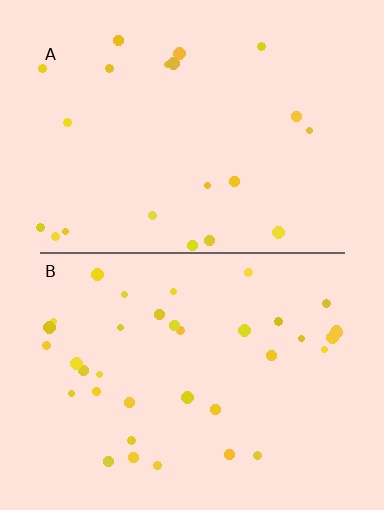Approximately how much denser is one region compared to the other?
Approximately 1.7× — region B over region A.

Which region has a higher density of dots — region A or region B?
B (the bottom).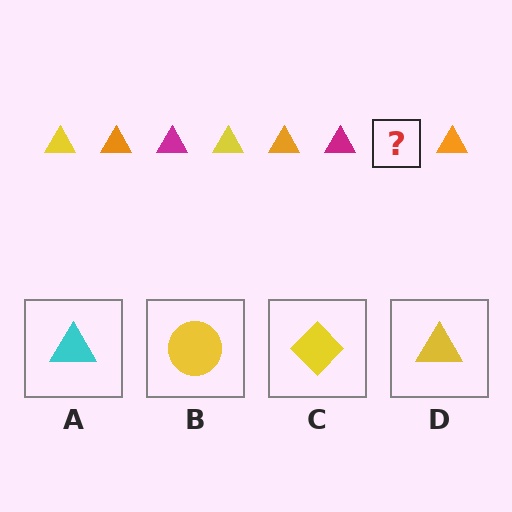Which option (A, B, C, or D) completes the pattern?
D.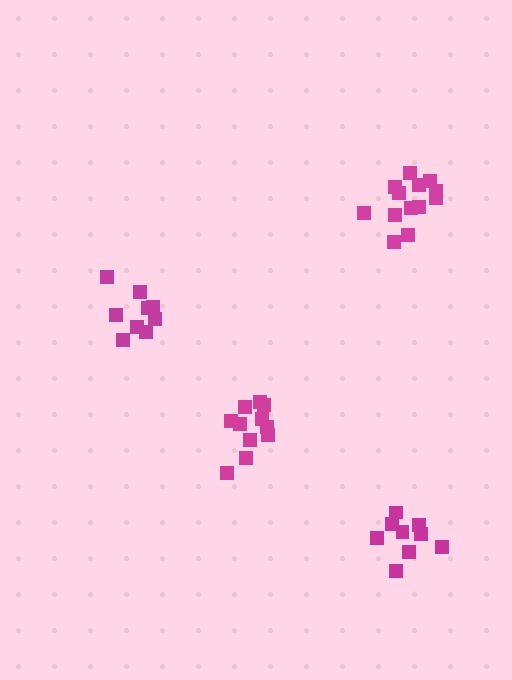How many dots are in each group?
Group 1: 9 dots, Group 2: 11 dots, Group 3: 13 dots, Group 4: 9 dots (42 total).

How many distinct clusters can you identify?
There are 4 distinct clusters.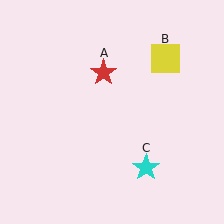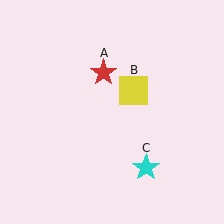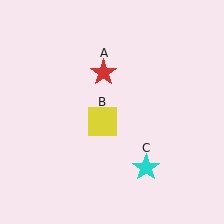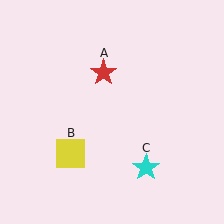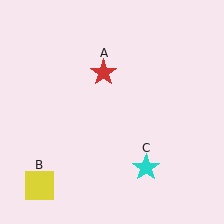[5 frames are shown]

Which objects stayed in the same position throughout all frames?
Red star (object A) and cyan star (object C) remained stationary.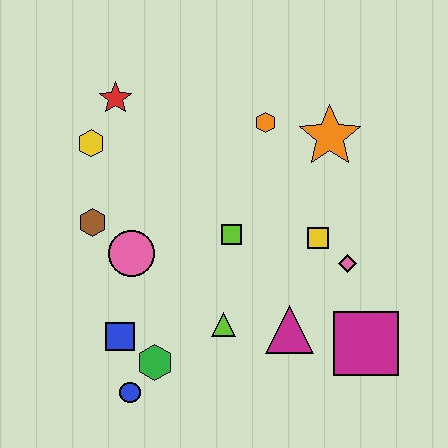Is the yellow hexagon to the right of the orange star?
No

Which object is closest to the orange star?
The orange hexagon is closest to the orange star.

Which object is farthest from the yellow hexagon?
The magenta square is farthest from the yellow hexagon.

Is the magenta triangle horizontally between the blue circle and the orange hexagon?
No